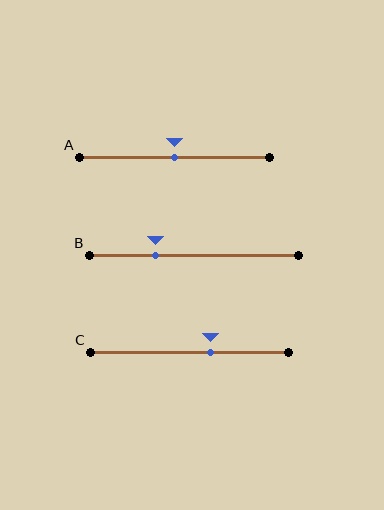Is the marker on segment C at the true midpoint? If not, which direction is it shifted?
No, the marker on segment C is shifted to the right by about 10% of the segment length.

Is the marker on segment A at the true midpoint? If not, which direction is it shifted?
Yes, the marker on segment A is at the true midpoint.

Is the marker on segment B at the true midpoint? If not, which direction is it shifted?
No, the marker on segment B is shifted to the left by about 18% of the segment length.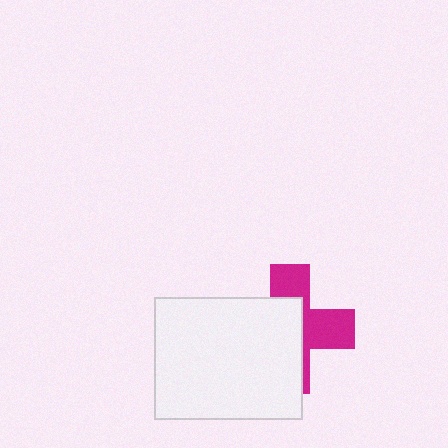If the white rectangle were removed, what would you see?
You would see the complete magenta cross.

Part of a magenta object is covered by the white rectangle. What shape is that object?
It is a cross.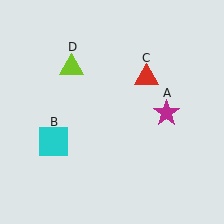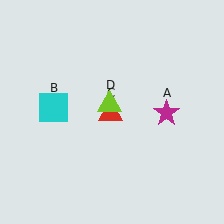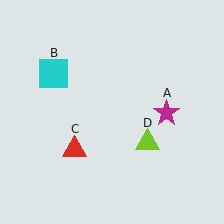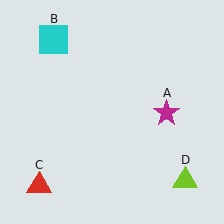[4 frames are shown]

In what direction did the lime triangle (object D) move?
The lime triangle (object D) moved down and to the right.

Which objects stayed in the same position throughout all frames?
Magenta star (object A) remained stationary.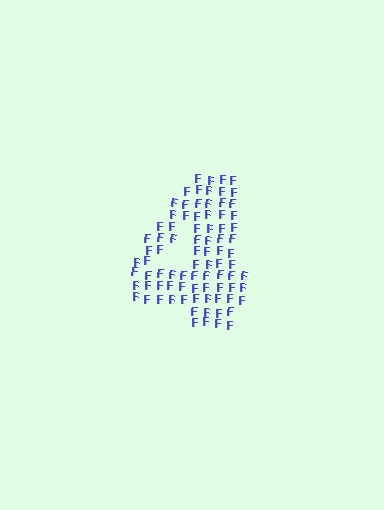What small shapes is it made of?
It is made of small letter F's.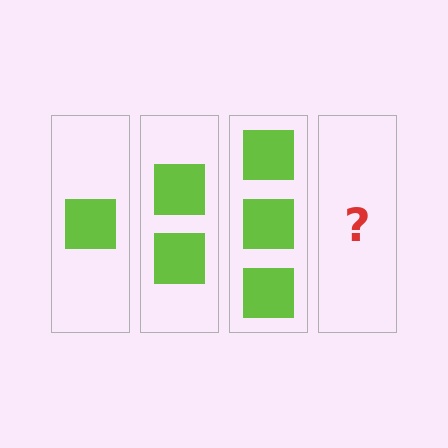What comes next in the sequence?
The next element should be 4 squares.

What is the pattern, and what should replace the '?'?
The pattern is that each step adds one more square. The '?' should be 4 squares.